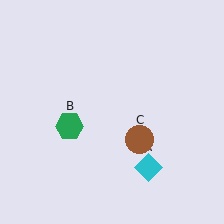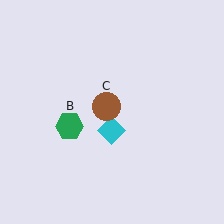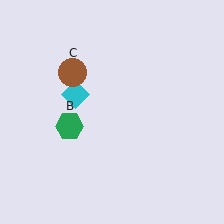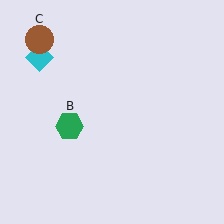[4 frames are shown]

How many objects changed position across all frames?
2 objects changed position: cyan diamond (object A), brown circle (object C).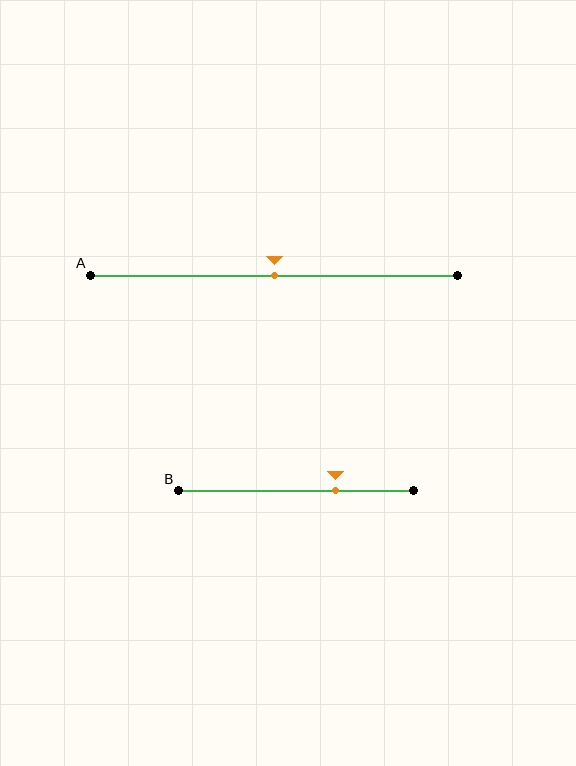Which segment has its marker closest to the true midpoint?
Segment A has its marker closest to the true midpoint.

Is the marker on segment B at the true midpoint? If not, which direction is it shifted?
No, the marker on segment B is shifted to the right by about 17% of the segment length.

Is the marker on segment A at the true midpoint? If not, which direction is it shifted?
Yes, the marker on segment A is at the true midpoint.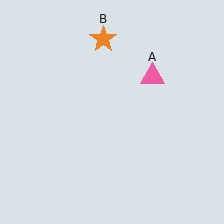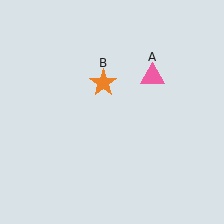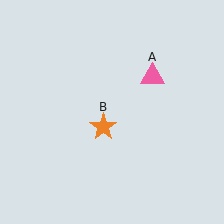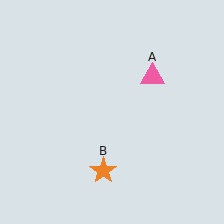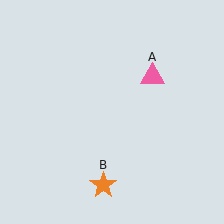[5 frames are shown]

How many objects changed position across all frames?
1 object changed position: orange star (object B).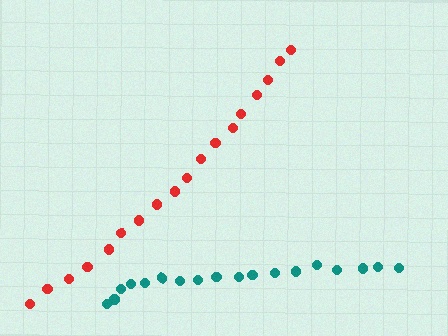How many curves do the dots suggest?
There are 2 distinct paths.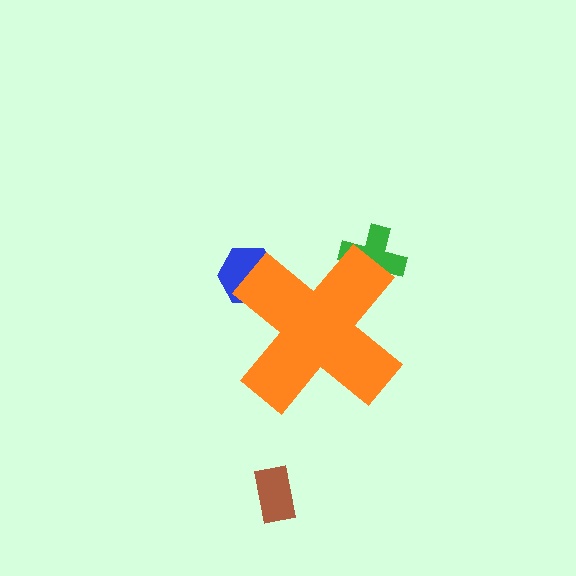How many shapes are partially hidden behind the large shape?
2 shapes are partially hidden.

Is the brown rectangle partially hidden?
No, the brown rectangle is fully visible.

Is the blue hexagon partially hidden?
Yes, the blue hexagon is partially hidden behind the orange cross.